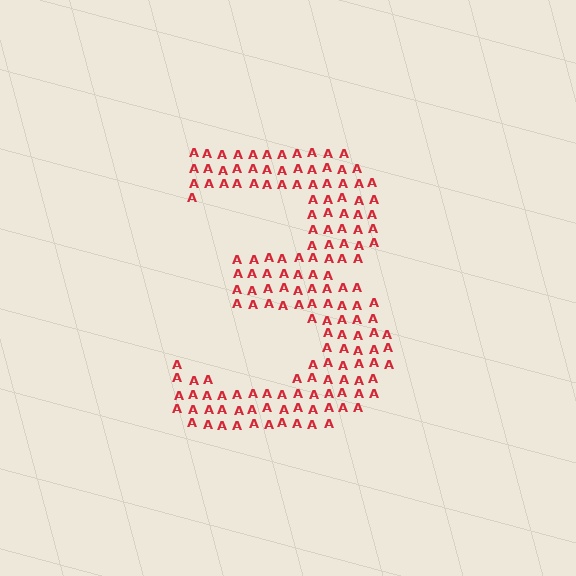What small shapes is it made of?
It is made of small letter A's.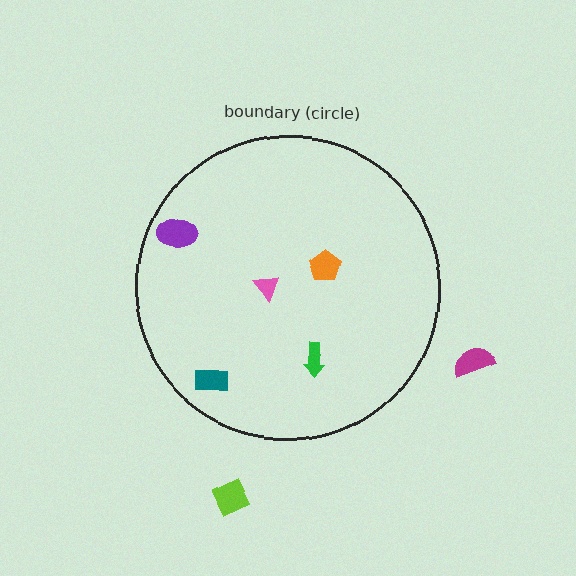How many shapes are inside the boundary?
5 inside, 2 outside.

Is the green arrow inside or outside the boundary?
Inside.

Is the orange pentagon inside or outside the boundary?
Inside.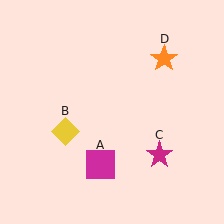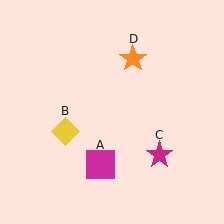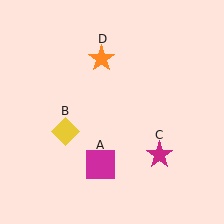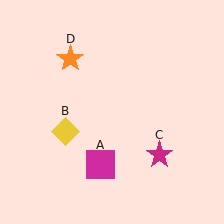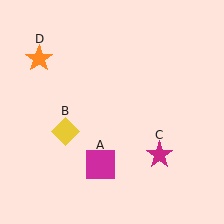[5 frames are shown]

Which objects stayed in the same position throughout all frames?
Magenta square (object A) and yellow diamond (object B) and magenta star (object C) remained stationary.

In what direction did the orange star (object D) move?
The orange star (object D) moved left.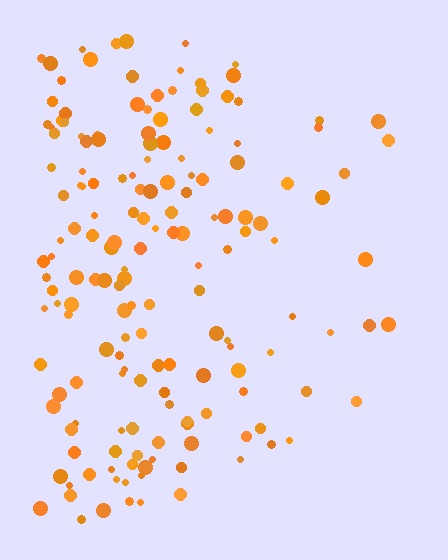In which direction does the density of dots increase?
From right to left, with the left side densest.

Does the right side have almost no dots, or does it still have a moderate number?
Still a moderate number, just noticeably fewer than the left.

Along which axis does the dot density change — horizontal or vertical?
Horizontal.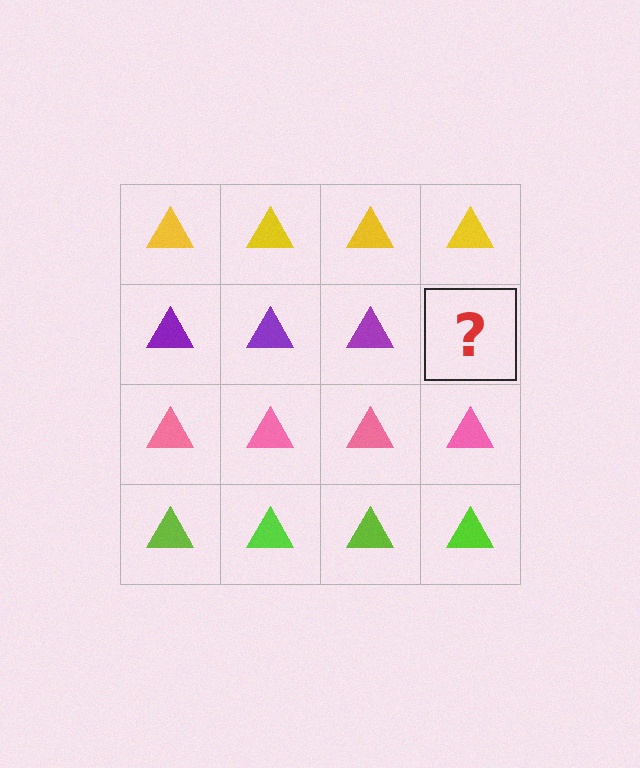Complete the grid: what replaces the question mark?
The question mark should be replaced with a purple triangle.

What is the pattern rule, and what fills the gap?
The rule is that each row has a consistent color. The gap should be filled with a purple triangle.